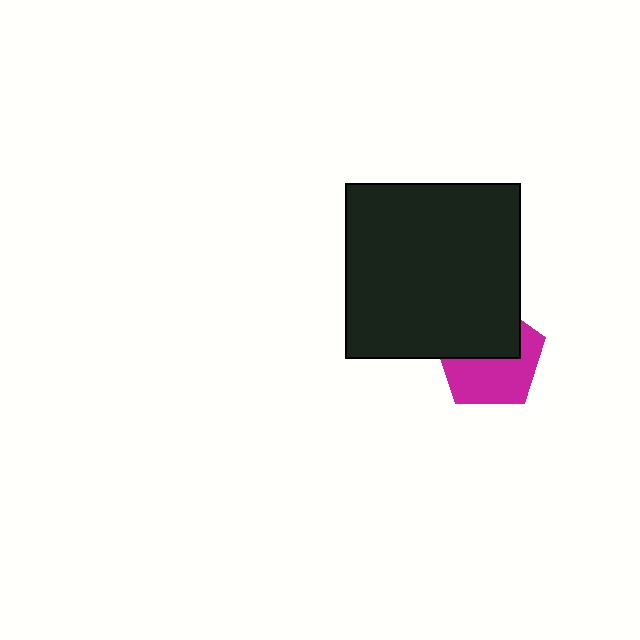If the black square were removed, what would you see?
You would see the complete magenta pentagon.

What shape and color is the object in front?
The object in front is a black square.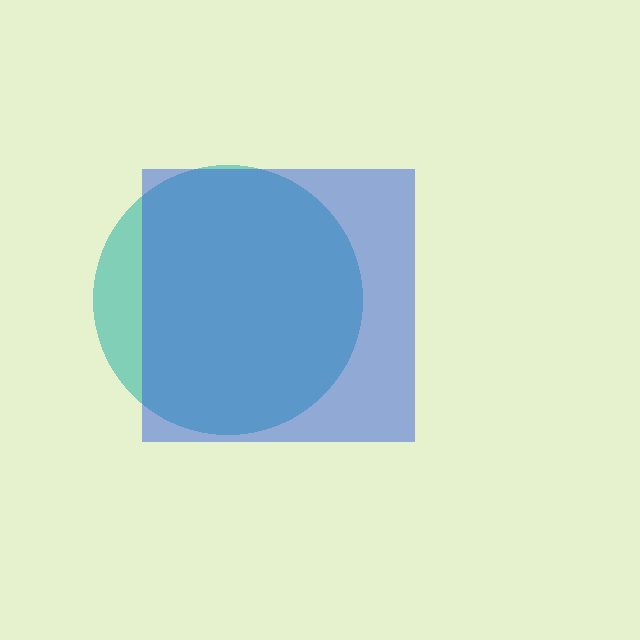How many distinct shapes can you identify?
There are 2 distinct shapes: a teal circle, a blue square.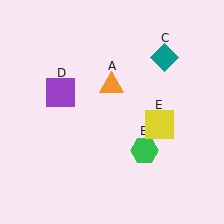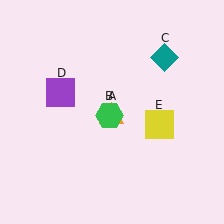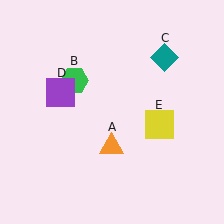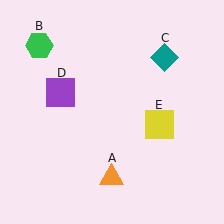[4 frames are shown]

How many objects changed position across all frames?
2 objects changed position: orange triangle (object A), green hexagon (object B).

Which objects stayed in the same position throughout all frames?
Teal diamond (object C) and purple square (object D) and yellow square (object E) remained stationary.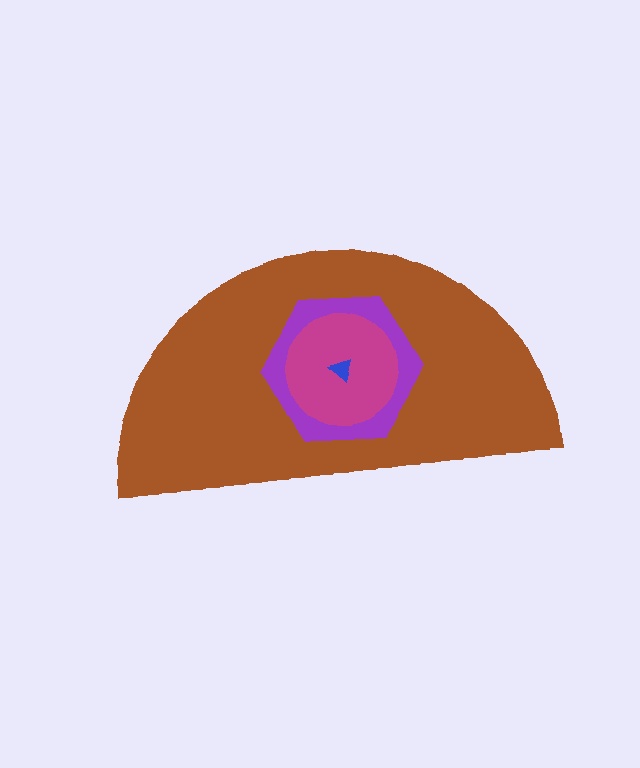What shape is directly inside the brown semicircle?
The purple hexagon.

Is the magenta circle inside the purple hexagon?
Yes.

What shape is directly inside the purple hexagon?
The magenta circle.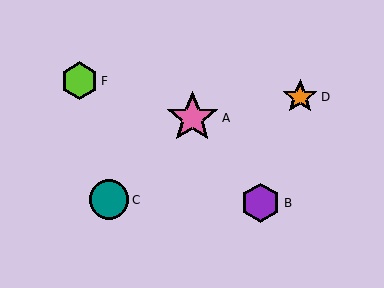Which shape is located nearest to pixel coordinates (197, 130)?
The pink star (labeled A) at (192, 118) is nearest to that location.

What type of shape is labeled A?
Shape A is a pink star.